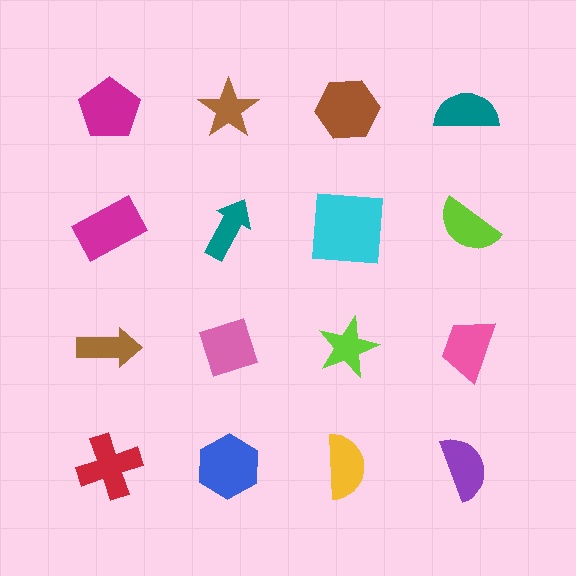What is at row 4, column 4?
A purple semicircle.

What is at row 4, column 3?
A yellow semicircle.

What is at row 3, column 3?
A lime star.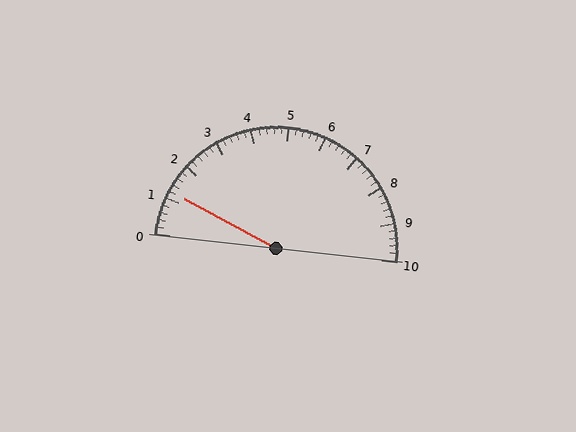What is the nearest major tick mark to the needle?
The nearest major tick mark is 1.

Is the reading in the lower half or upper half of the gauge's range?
The reading is in the lower half of the range (0 to 10).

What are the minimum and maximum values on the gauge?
The gauge ranges from 0 to 10.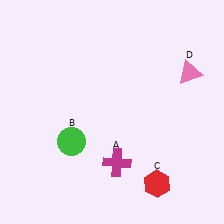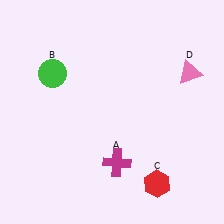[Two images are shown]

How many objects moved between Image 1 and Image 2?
1 object moved between the two images.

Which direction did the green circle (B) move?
The green circle (B) moved up.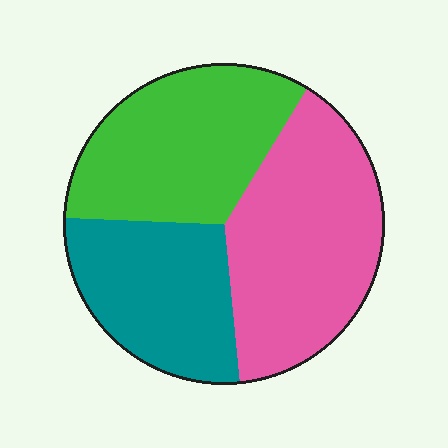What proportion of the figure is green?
Green covers around 35% of the figure.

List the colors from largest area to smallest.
From largest to smallest: pink, green, teal.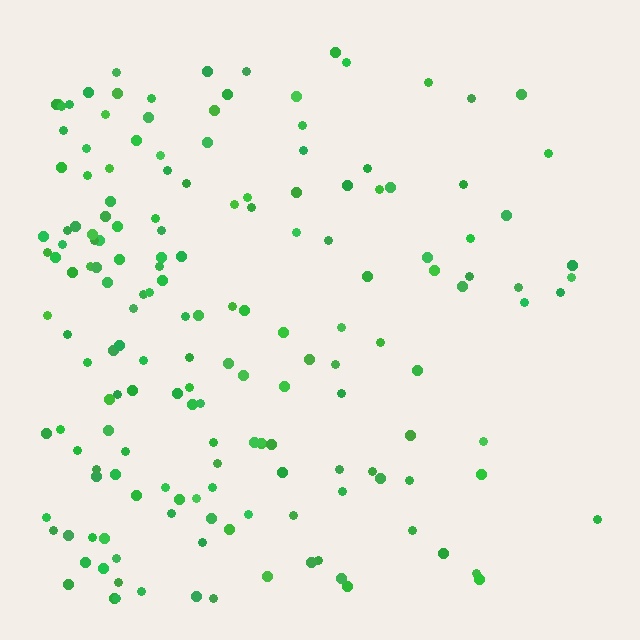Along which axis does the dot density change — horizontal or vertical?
Horizontal.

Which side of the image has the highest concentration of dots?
The left.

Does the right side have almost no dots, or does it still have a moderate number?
Still a moderate number, just noticeably fewer than the left.